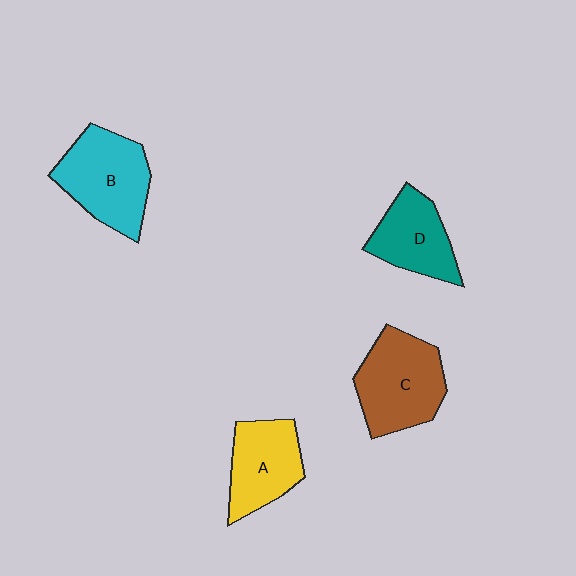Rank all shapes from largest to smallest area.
From largest to smallest: C (brown), B (cyan), A (yellow), D (teal).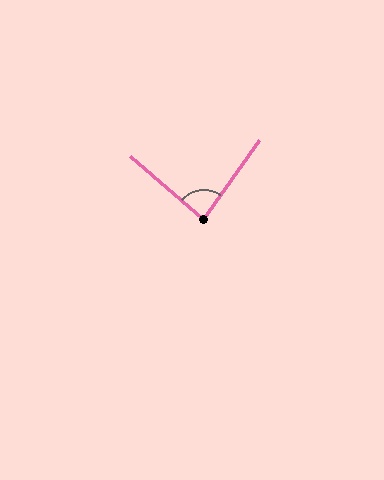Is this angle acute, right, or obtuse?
It is acute.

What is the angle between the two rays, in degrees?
Approximately 85 degrees.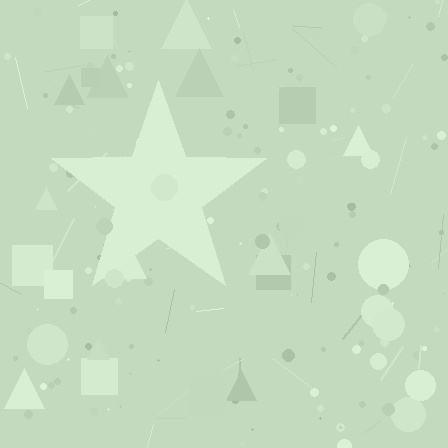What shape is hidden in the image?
A star is hidden in the image.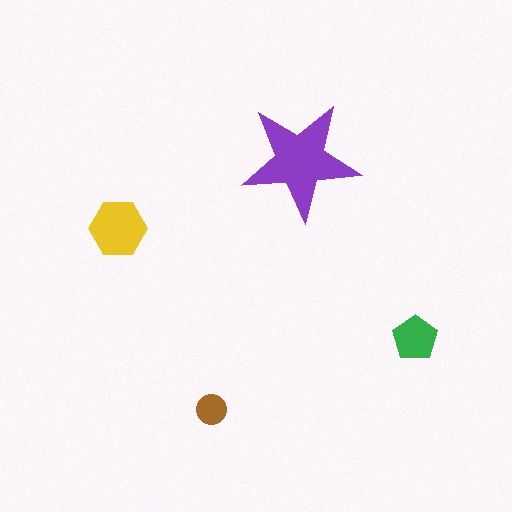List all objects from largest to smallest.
The purple star, the yellow hexagon, the green pentagon, the brown circle.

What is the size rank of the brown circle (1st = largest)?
4th.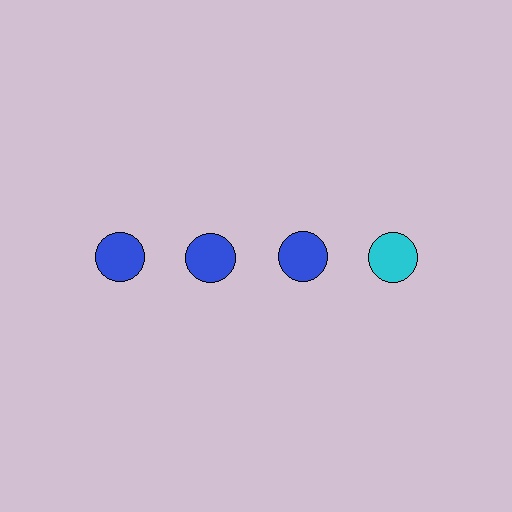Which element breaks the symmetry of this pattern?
The cyan circle in the top row, second from right column breaks the symmetry. All other shapes are blue circles.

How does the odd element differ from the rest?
It has a different color: cyan instead of blue.